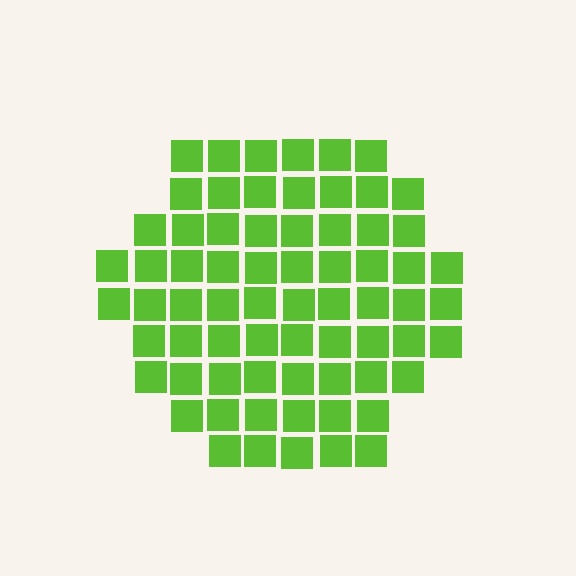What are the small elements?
The small elements are squares.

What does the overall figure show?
The overall figure shows a hexagon.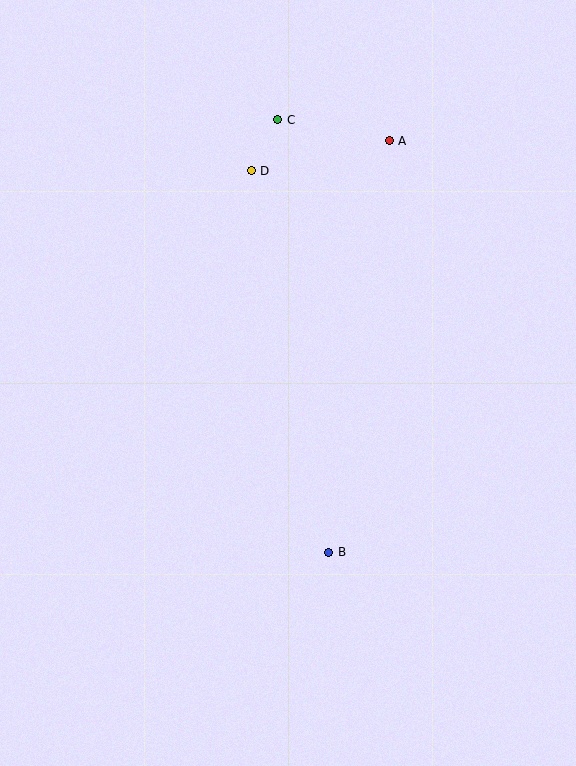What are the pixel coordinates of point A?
Point A is at (389, 141).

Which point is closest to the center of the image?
Point B at (329, 552) is closest to the center.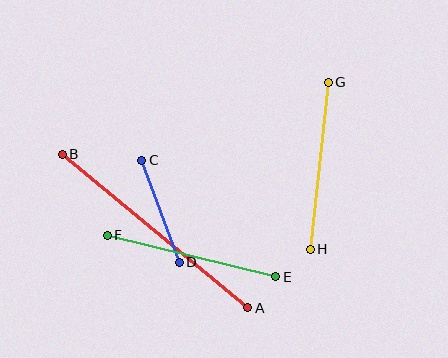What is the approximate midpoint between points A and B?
The midpoint is at approximately (155, 231) pixels.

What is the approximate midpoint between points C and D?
The midpoint is at approximately (161, 211) pixels.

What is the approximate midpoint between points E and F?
The midpoint is at approximately (192, 256) pixels.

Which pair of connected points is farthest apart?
Points A and B are farthest apart.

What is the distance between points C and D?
The distance is approximately 109 pixels.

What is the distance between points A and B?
The distance is approximately 241 pixels.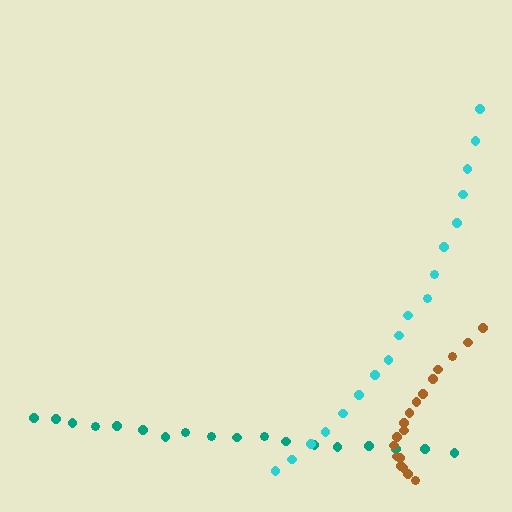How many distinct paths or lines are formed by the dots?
There are 3 distinct paths.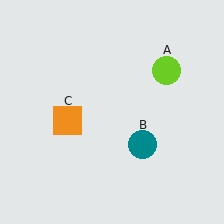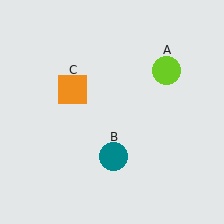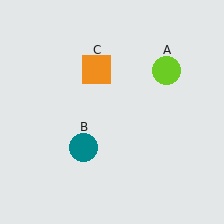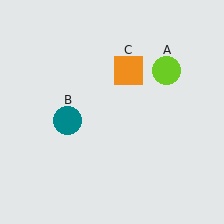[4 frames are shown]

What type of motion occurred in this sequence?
The teal circle (object B), orange square (object C) rotated clockwise around the center of the scene.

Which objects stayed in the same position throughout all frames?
Lime circle (object A) remained stationary.